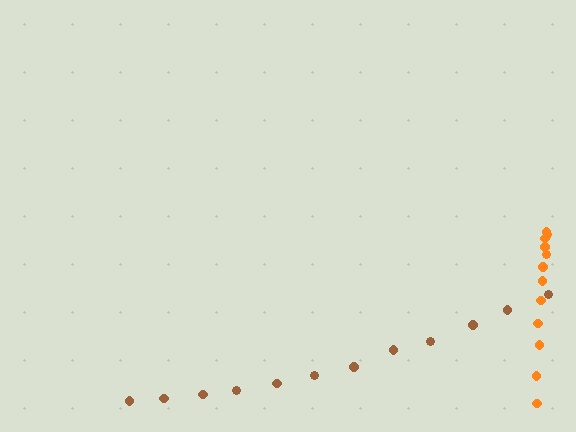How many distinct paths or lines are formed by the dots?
There are 2 distinct paths.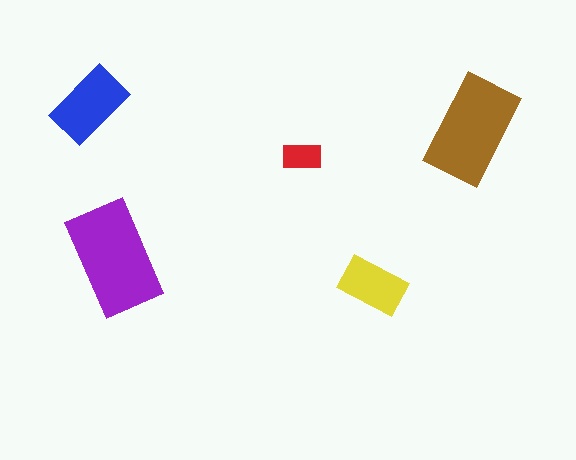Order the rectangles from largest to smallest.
the purple one, the brown one, the blue one, the yellow one, the red one.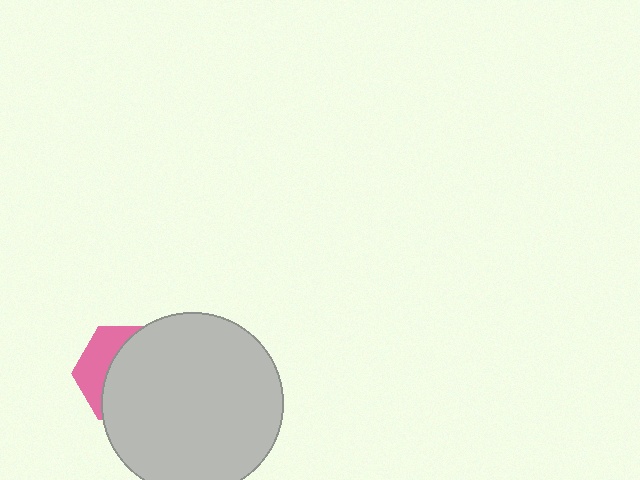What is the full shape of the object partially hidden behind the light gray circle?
The partially hidden object is a pink hexagon.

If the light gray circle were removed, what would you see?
You would see the complete pink hexagon.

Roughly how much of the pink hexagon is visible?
A small part of it is visible (roughly 33%).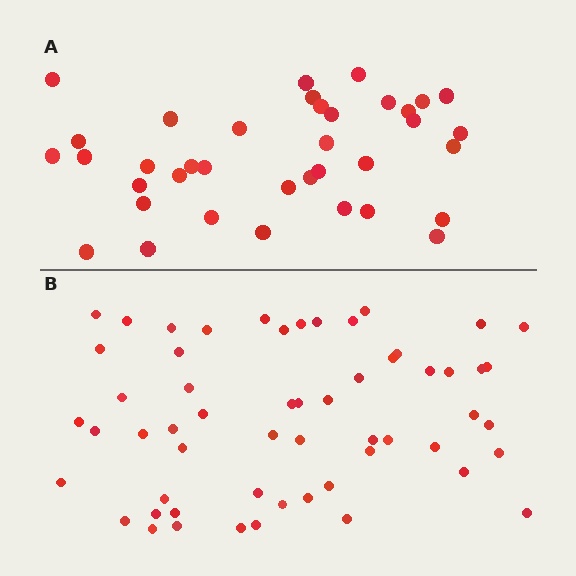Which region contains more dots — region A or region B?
Region B (the bottom region) has more dots.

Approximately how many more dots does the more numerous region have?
Region B has approximately 20 more dots than region A.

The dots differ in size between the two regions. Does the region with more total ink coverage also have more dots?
No. Region A has more total ink coverage because its dots are larger, but region B actually contains more individual dots. Total area can be misleading — the number of items is what matters here.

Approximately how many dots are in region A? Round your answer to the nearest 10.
About 40 dots. (The exact count is 37, which rounds to 40.)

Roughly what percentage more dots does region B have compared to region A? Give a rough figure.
About 55% more.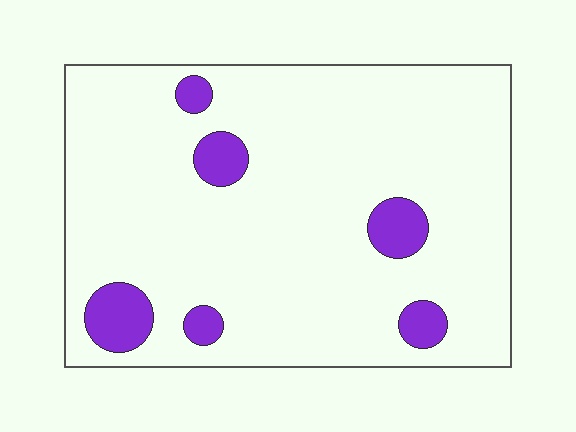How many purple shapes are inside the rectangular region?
6.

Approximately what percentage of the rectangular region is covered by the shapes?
Approximately 10%.